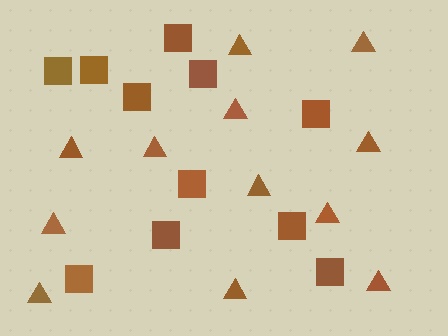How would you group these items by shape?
There are 2 groups: one group of squares (11) and one group of triangles (12).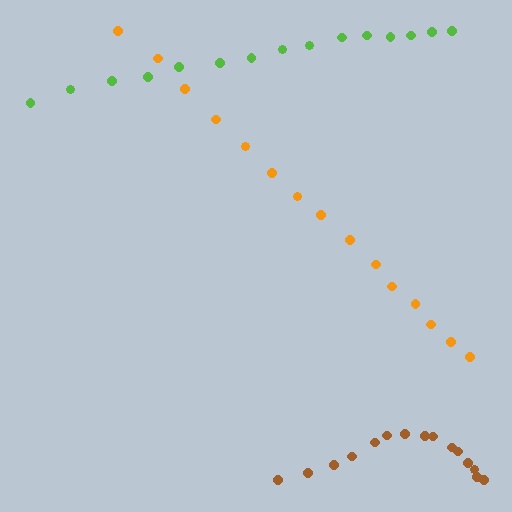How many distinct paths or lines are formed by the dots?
There are 3 distinct paths.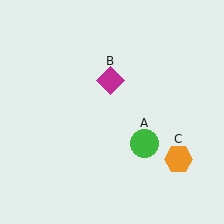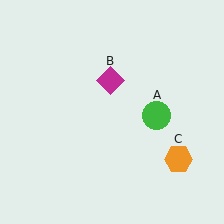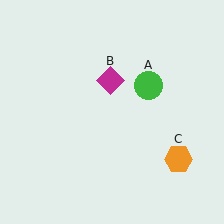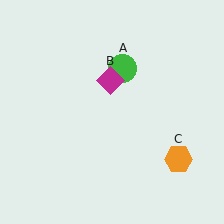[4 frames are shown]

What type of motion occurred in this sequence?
The green circle (object A) rotated counterclockwise around the center of the scene.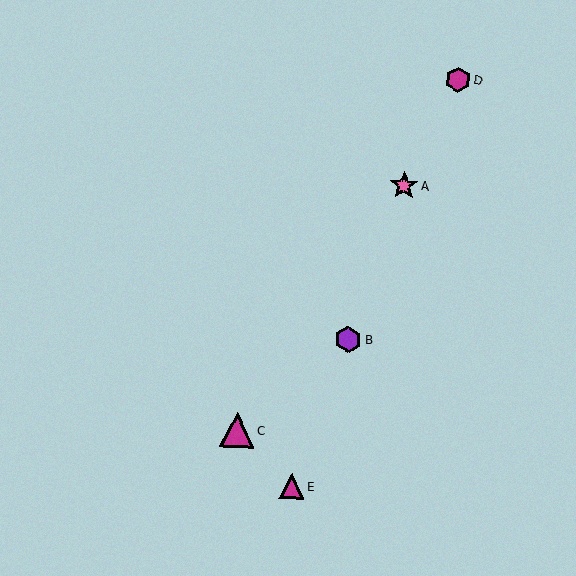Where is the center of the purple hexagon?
The center of the purple hexagon is at (348, 340).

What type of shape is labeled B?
Shape B is a purple hexagon.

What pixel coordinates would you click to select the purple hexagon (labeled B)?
Click at (348, 340) to select the purple hexagon B.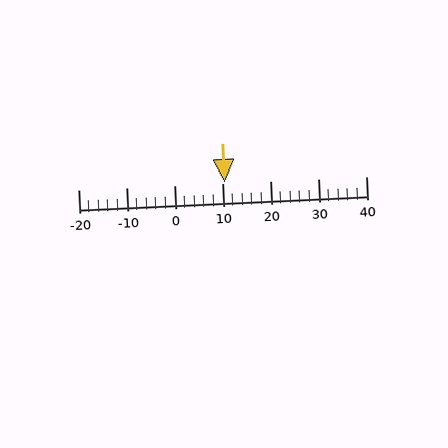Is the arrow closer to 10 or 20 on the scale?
The arrow is closer to 10.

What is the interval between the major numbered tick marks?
The major tick marks are spaced 10 units apart.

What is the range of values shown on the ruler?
The ruler shows values from -20 to 40.